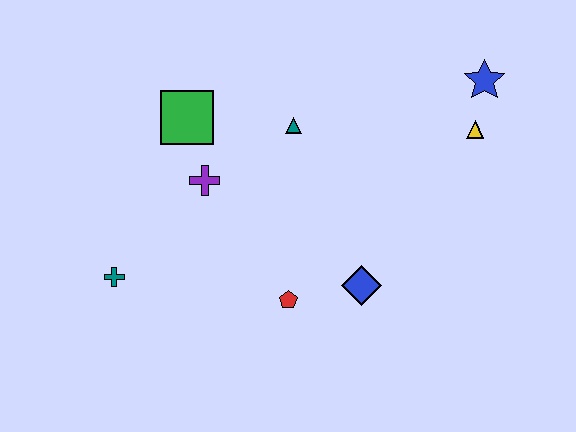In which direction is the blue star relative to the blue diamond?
The blue star is above the blue diamond.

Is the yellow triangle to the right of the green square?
Yes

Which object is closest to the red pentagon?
The blue diamond is closest to the red pentagon.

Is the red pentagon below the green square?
Yes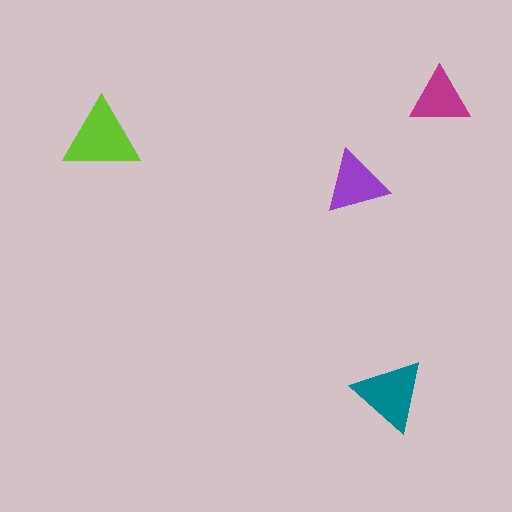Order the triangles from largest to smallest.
the lime one, the teal one, the purple one, the magenta one.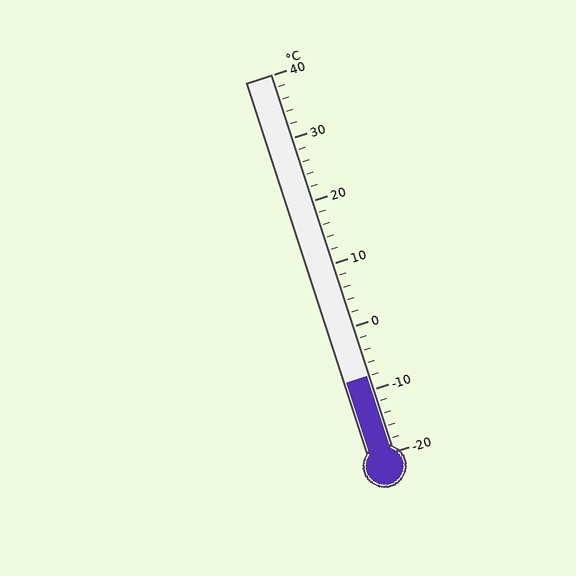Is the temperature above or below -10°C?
The temperature is above -10°C.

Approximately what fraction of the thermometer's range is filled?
The thermometer is filled to approximately 20% of its range.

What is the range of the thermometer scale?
The thermometer scale ranges from -20°C to 40°C.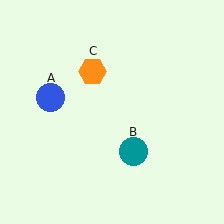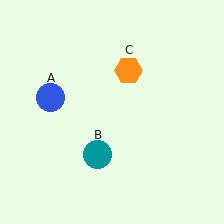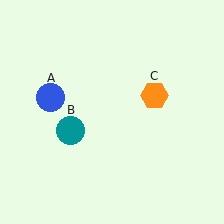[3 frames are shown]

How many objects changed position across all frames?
2 objects changed position: teal circle (object B), orange hexagon (object C).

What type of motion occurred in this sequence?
The teal circle (object B), orange hexagon (object C) rotated clockwise around the center of the scene.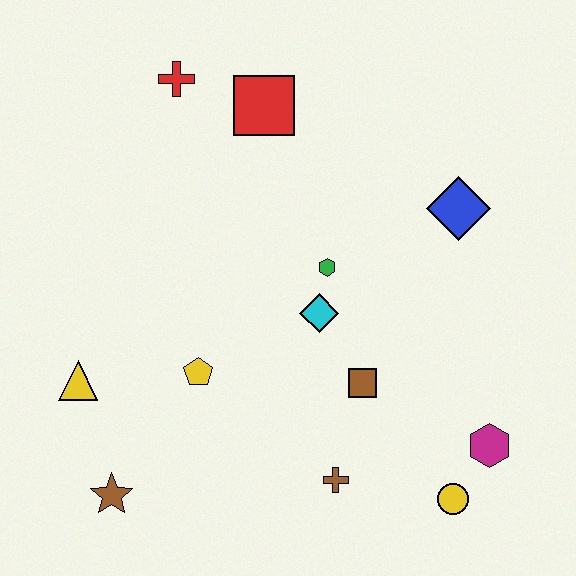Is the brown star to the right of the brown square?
No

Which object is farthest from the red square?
The yellow circle is farthest from the red square.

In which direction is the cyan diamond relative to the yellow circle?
The cyan diamond is above the yellow circle.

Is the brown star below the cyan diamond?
Yes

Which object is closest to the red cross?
The red square is closest to the red cross.